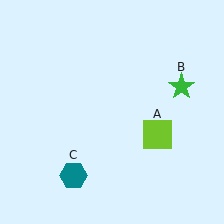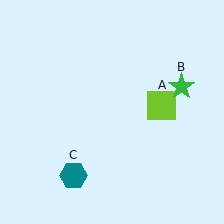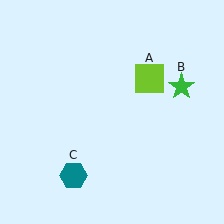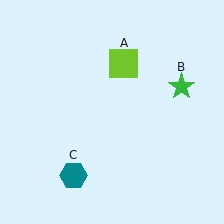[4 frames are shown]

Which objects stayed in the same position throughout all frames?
Green star (object B) and teal hexagon (object C) remained stationary.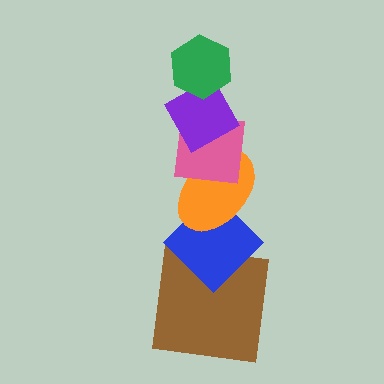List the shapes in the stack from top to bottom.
From top to bottom: the green hexagon, the purple diamond, the pink square, the orange ellipse, the blue diamond, the brown square.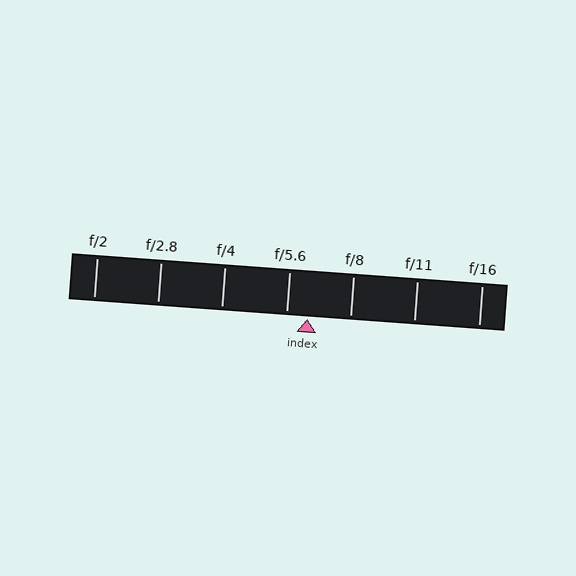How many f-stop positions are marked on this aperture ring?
There are 7 f-stop positions marked.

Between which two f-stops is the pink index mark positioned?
The index mark is between f/5.6 and f/8.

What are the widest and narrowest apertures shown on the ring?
The widest aperture shown is f/2 and the narrowest is f/16.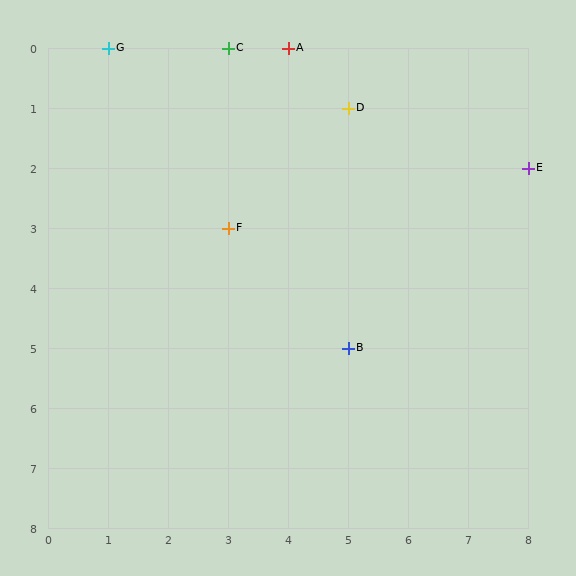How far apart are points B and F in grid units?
Points B and F are 2 columns and 2 rows apart (about 2.8 grid units diagonally).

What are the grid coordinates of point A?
Point A is at grid coordinates (4, 0).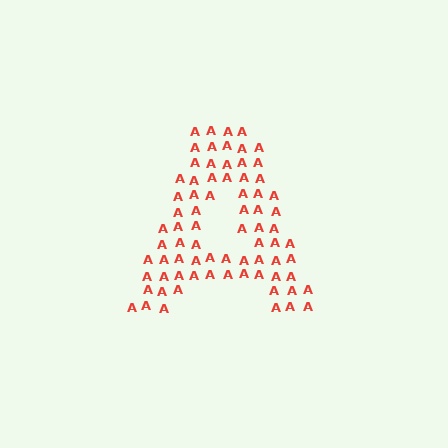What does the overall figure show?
The overall figure shows the letter A.